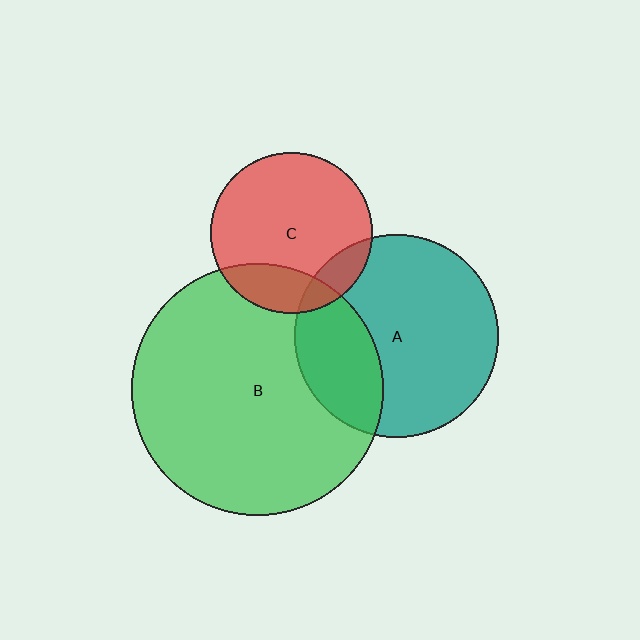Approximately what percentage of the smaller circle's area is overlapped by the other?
Approximately 15%.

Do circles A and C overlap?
Yes.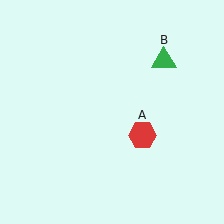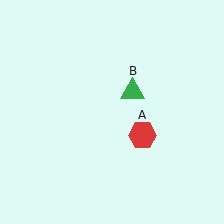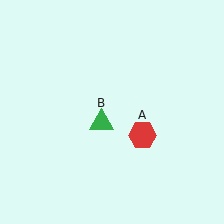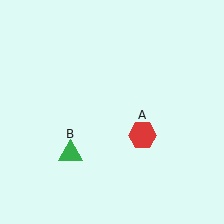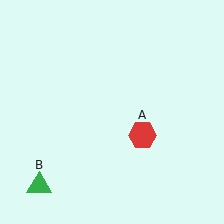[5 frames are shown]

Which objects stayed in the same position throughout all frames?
Red hexagon (object A) remained stationary.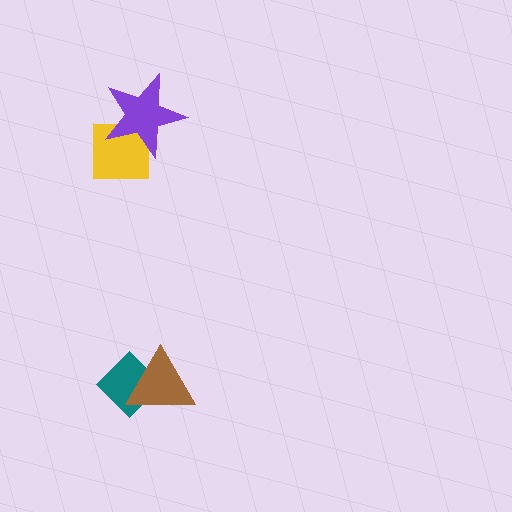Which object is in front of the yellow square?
The purple star is in front of the yellow square.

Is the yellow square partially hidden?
Yes, it is partially covered by another shape.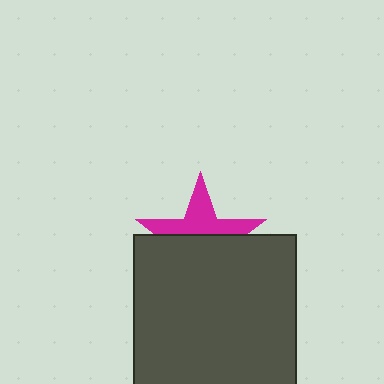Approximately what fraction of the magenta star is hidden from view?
Roughly 57% of the magenta star is hidden behind the dark gray square.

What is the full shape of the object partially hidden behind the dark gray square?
The partially hidden object is a magenta star.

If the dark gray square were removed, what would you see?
You would see the complete magenta star.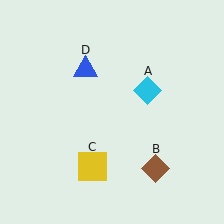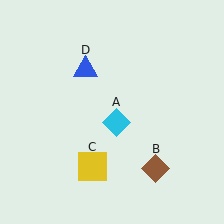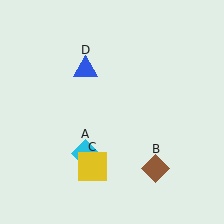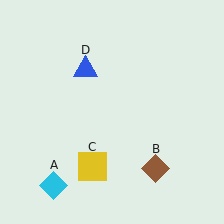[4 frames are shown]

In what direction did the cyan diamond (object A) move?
The cyan diamond (object A) moved down and to the left.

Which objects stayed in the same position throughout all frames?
Brown diamond (object B) and yellow square (object C) and blue triangle (object D) remained stationary.